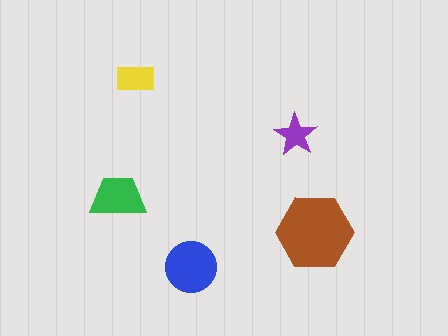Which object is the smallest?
The purple star.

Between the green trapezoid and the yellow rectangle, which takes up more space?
The green trapezoid.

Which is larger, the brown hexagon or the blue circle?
The brown hexagon.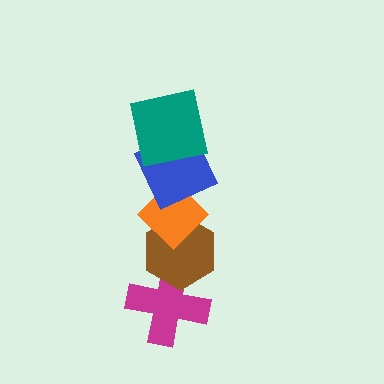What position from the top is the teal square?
The teal square is 1st from the top.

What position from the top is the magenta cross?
The magenta cross is 5th from the top.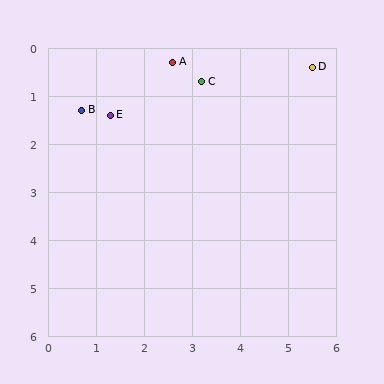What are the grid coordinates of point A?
Point A is at approximately (2.6, 0.3).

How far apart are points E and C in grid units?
Points E and C are about 2.0 grid units apart.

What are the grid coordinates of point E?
Point E is at approximately (1.3, 1.4).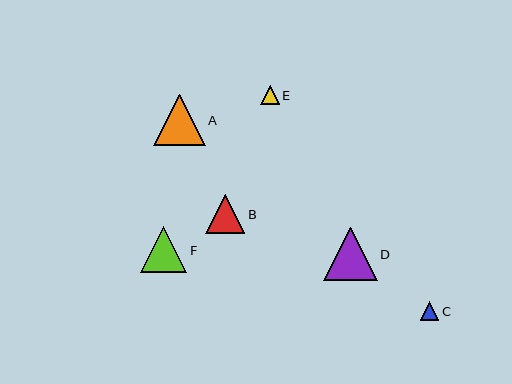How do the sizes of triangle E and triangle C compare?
Triangle E and triangle C are approximately the same size.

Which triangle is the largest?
Triangle D is the largest with a size of approximately 53 pixels.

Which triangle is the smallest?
Triangle C is the smallest with a size of approximately 18 pixels.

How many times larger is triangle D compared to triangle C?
Triangle D is approximately 2.9 times the size of triangle C.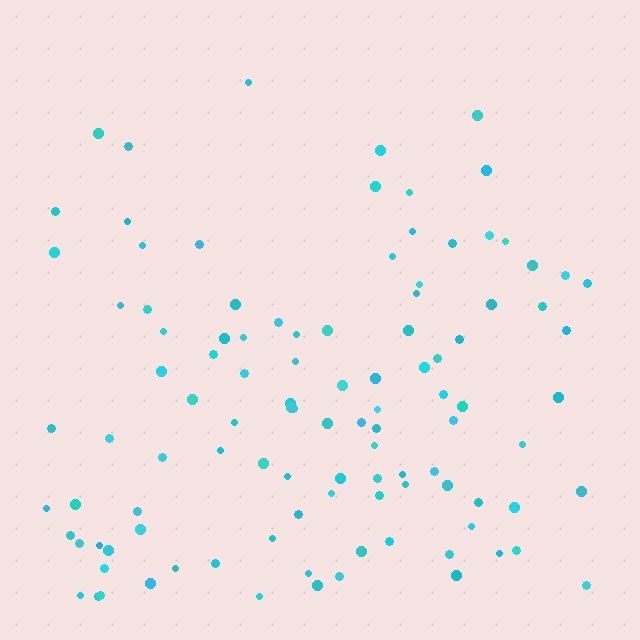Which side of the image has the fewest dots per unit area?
The top.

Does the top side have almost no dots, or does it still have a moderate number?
Still a moderate number, just noticeably fewer than the bottom.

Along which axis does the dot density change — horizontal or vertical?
Vertical.